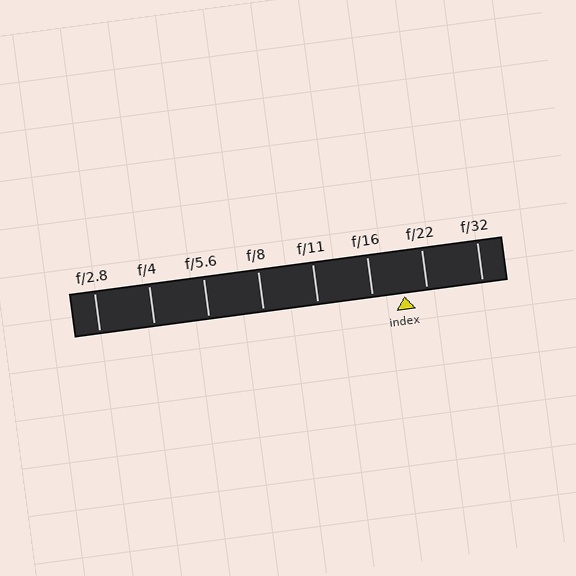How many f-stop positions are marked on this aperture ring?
There are 8 f-stop positions marked.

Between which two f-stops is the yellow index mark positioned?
The index mark is between f/16 and f/22.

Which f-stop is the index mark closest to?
The index mark is closest to f/22.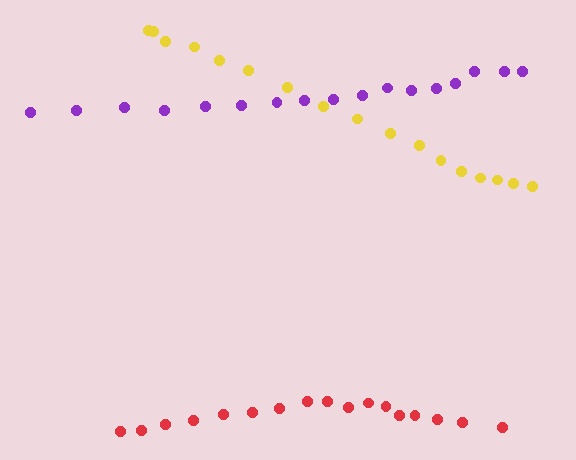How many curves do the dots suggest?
There are 3 distinct paths.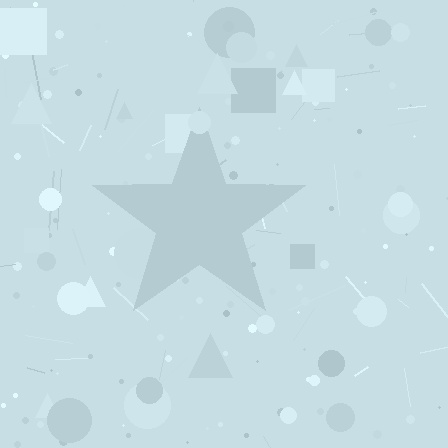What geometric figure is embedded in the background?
A star is embedded in the background.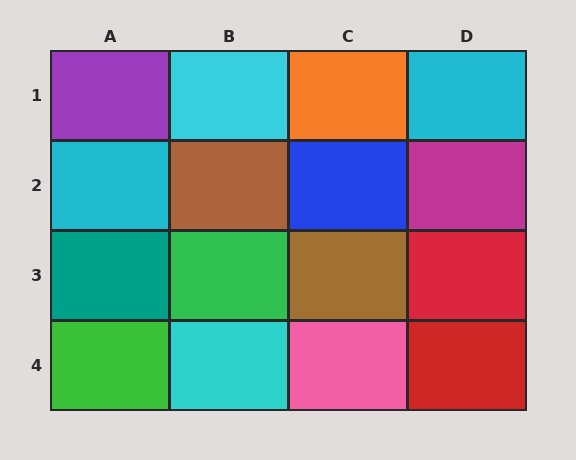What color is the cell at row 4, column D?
Red.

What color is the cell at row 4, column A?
Green.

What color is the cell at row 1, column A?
Purple.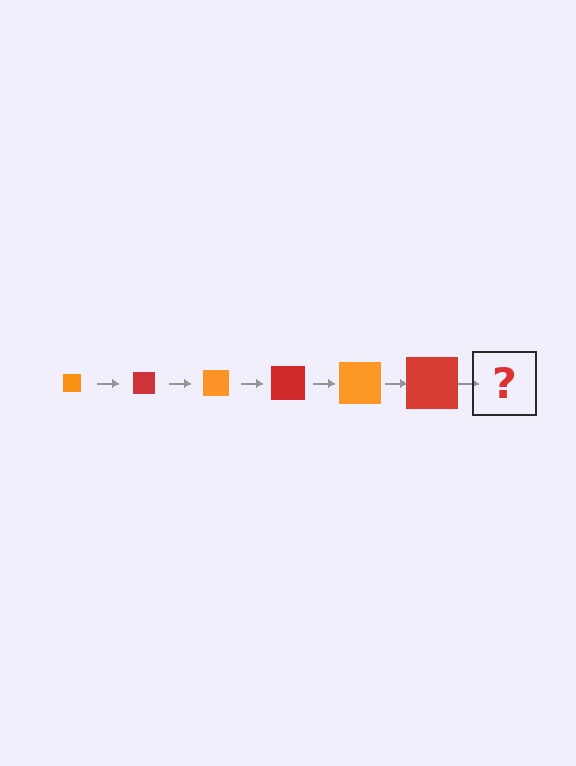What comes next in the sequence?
The next element should be an orange square, larger than the previous one.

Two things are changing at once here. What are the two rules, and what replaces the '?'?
The two rules are that the square grows larger each step and the color cycles through orange and red. The '?' should be an orange square, larger than the previous one.